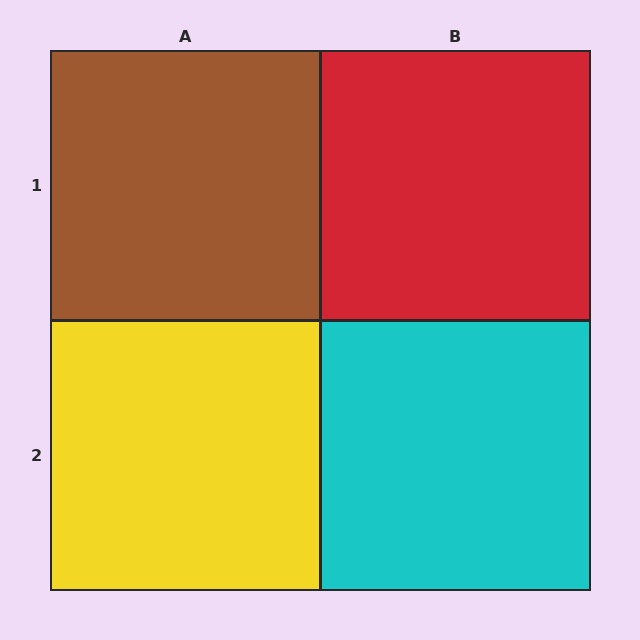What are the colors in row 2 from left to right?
Yellow, cyan.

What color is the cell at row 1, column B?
Red.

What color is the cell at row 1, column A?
Brown.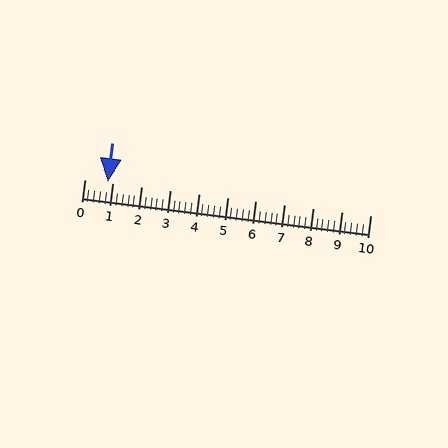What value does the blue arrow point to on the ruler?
The blue arrow points to approximately 0.8.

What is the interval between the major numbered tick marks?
The major tick marks are spaced 1 units apart.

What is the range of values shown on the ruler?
The ruler shows values from 0 to 10.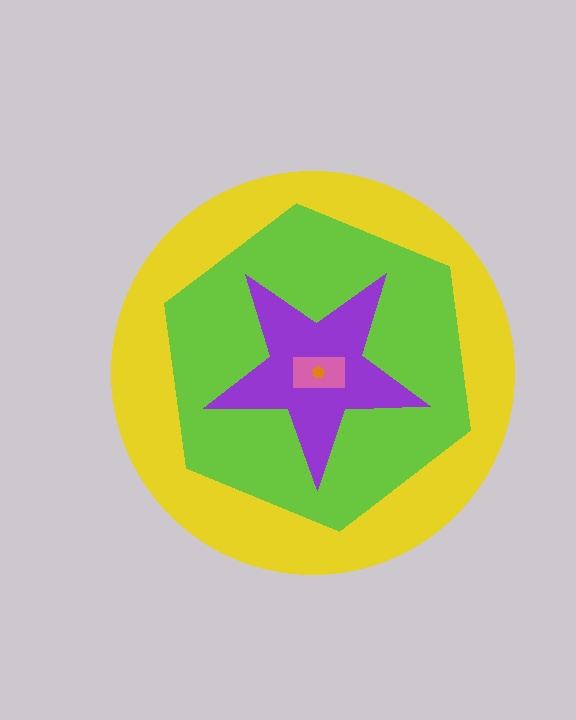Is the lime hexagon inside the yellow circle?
Yes.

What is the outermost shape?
The yellow circle.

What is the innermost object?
The orange pentagon.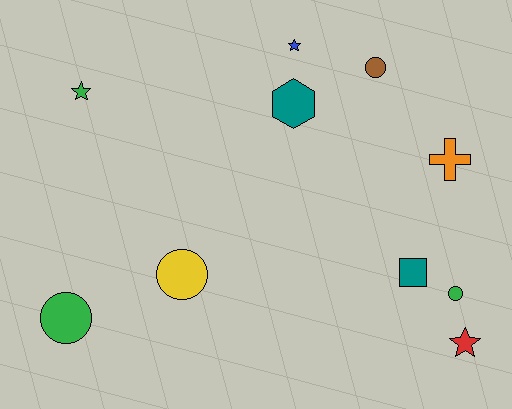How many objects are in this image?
There are 10 objects.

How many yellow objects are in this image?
There is 1 yellow object.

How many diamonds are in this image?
There are no diamonds.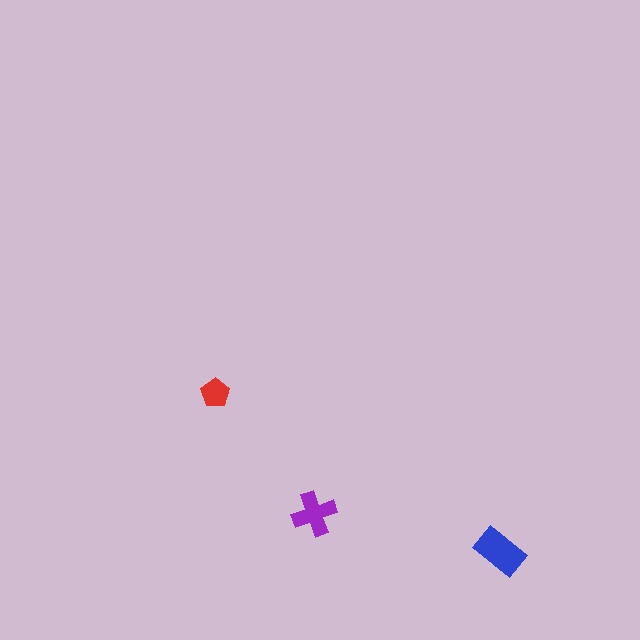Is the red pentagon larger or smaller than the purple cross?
Smaller.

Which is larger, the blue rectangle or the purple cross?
The blue rectangle.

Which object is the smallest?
The red pentagon.